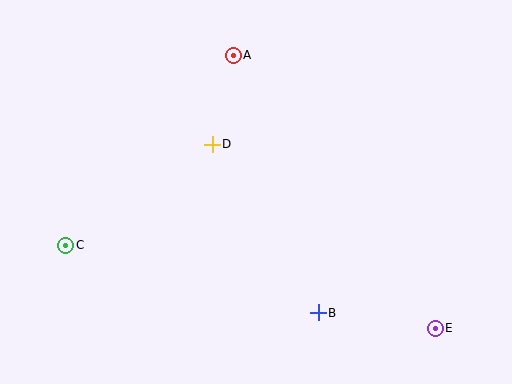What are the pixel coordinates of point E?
Point E is at (435, 328).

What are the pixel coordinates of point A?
Point A is at (233, 55).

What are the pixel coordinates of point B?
Point B is at (318, 313).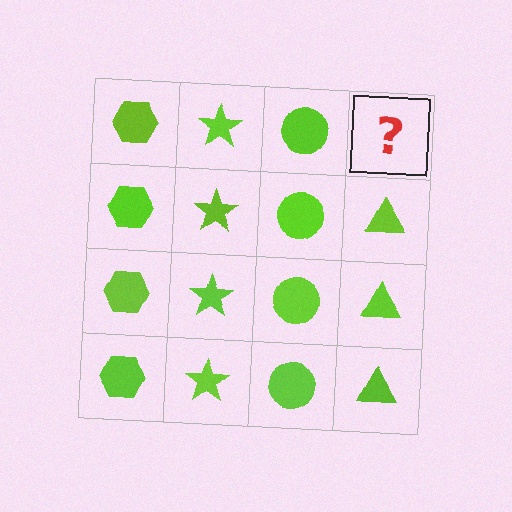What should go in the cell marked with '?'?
The missing cell should contain a lime triangle.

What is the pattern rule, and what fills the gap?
The rule is that each column has a consistent shape. The gap should be filled with a lime triangle.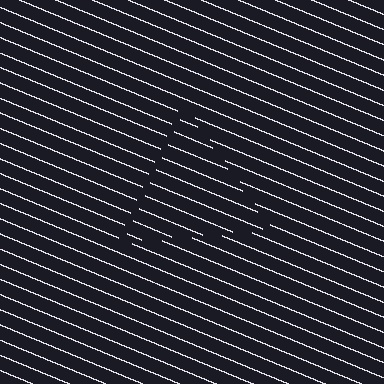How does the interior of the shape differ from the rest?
The interior of the shape contains the same grating, shifted by half a period — the contour is defined by the phase discontinuity where line-ends from the inner and outer gratings abut.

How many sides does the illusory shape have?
3 sides — the line-ends trace a triangle.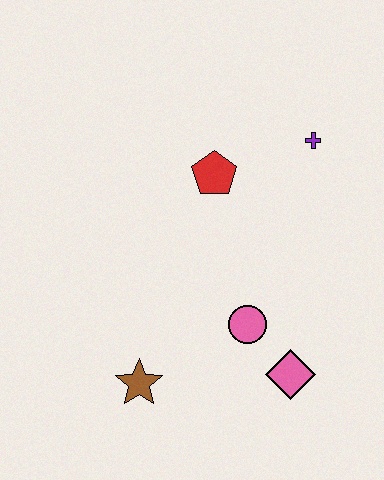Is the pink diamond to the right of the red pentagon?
Yes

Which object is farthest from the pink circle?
The purple cross is farthest from the pink circle.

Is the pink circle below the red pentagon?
Yes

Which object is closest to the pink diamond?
The pink circle is closest to the pink diamond.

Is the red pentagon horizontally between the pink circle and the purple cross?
No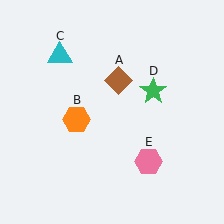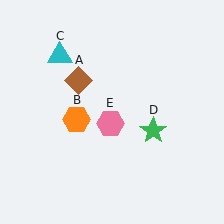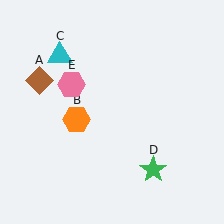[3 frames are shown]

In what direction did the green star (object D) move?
The green star (object D) moved down.